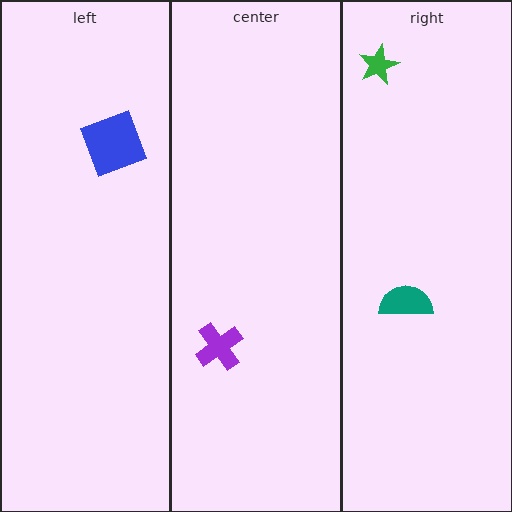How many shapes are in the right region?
2.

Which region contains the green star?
The right region.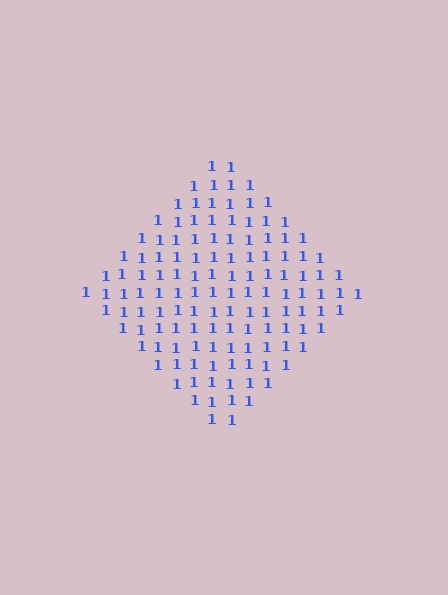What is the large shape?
The large shape is a diamond.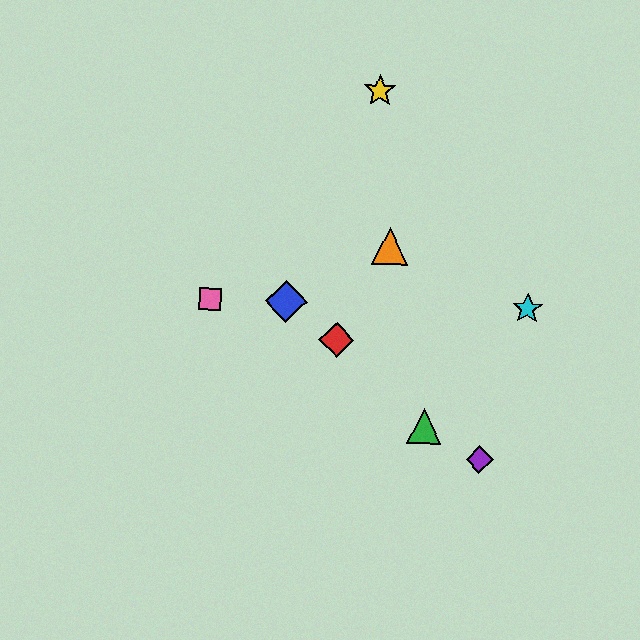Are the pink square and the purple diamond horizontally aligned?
No, the pink square is at y≈299 and the purple diamond is at y≈459.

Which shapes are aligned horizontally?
The blue diamond, the cyan star, the pink square are aligned horizontally.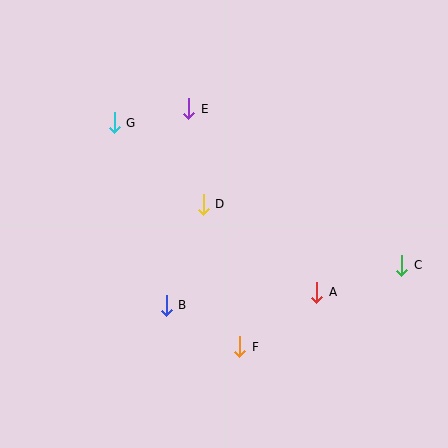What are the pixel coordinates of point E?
Point E is at (189, 109).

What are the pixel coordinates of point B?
Point B is at (166, 305).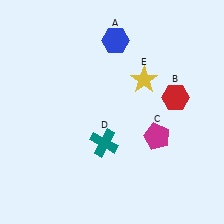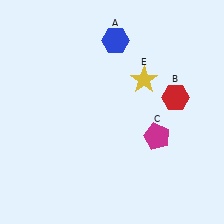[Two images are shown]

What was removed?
The teal cross (D) was removed in Image 2.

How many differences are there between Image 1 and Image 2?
There is 1 difference between the two images.